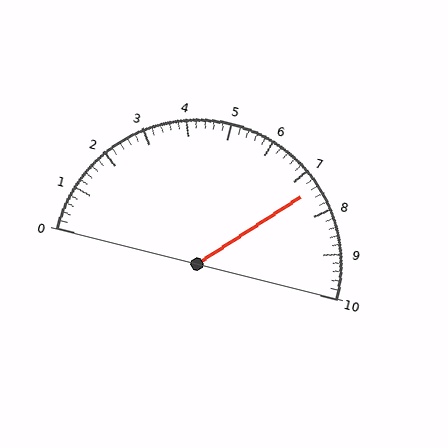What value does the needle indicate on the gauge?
The needle indicates approximately 7.4.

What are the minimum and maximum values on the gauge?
The gauge ranges from 0 to 10.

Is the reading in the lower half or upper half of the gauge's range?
The reading is in the upper half of the range (0 to 10).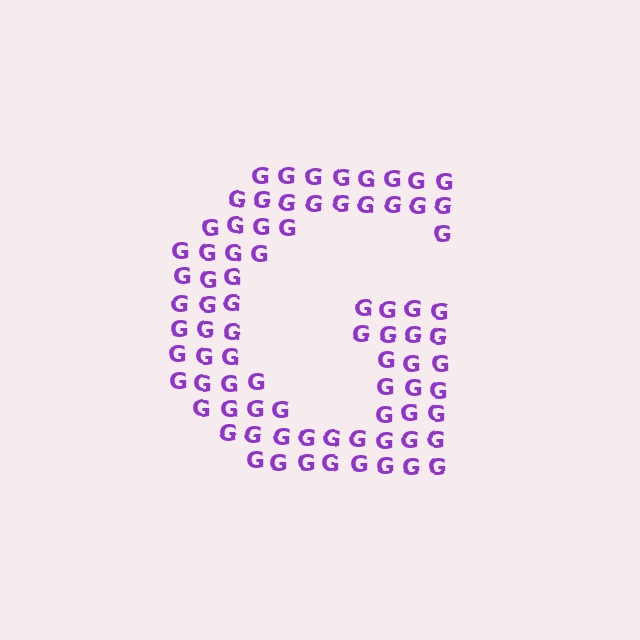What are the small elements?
The small elements are letter G's.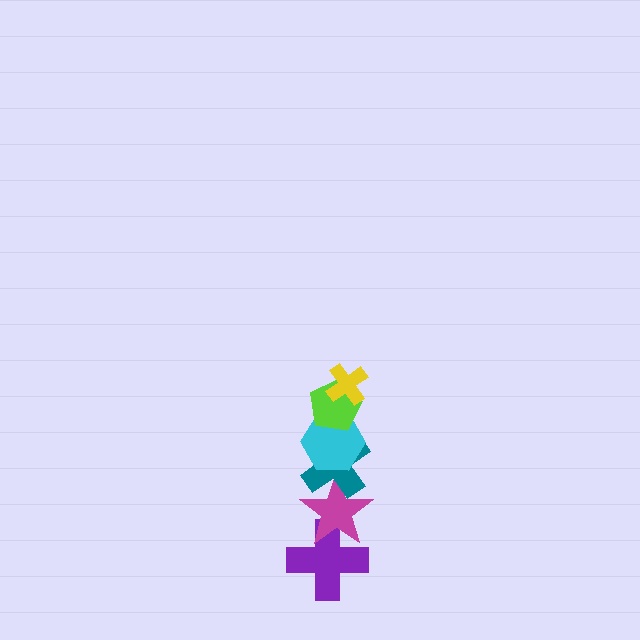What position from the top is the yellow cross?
The yellow cross is 1st from the top.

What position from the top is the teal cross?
The teal cross is 4th from the top.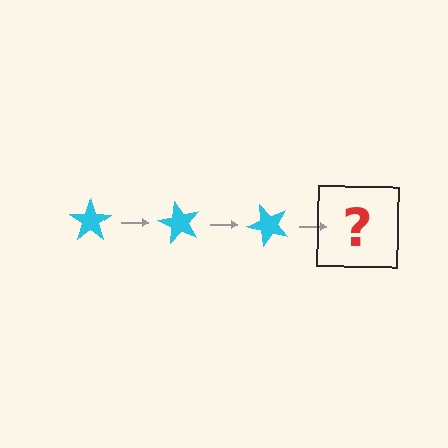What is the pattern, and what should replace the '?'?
The pattern is that the star rotates 60 degrees each step. The '?' should be a cyan star rotated 180 degrees.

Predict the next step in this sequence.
The next step is a cyan star rotated 180 degrees.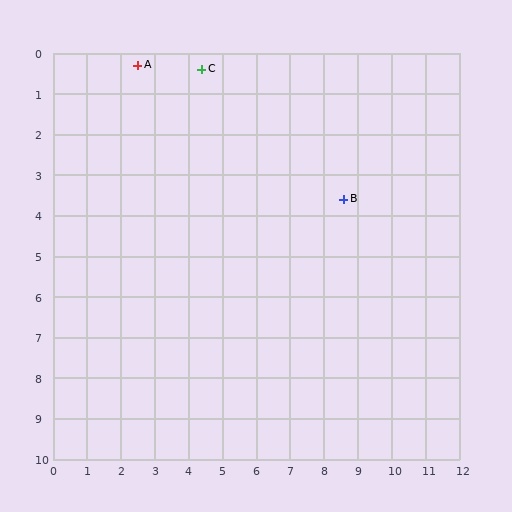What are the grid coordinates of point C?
Point C is at approximately (4.4, 0.4).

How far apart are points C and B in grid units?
Points C and B are about 5.3 grid units apart.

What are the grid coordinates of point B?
Point B is at approximately (8.6, 3.6).